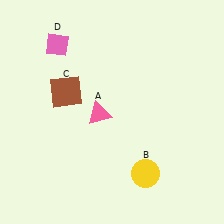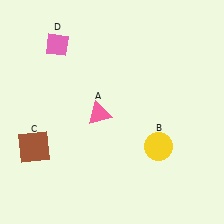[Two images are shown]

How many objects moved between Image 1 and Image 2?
2 objects moved between the two images.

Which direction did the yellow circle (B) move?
The yellow circle (B) moved up.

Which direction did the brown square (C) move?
The brown square (C) moved down.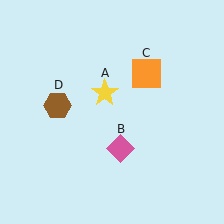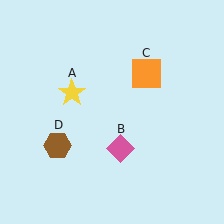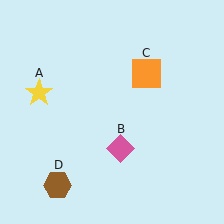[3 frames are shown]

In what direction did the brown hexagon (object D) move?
The brown hexagon (object D) moved down.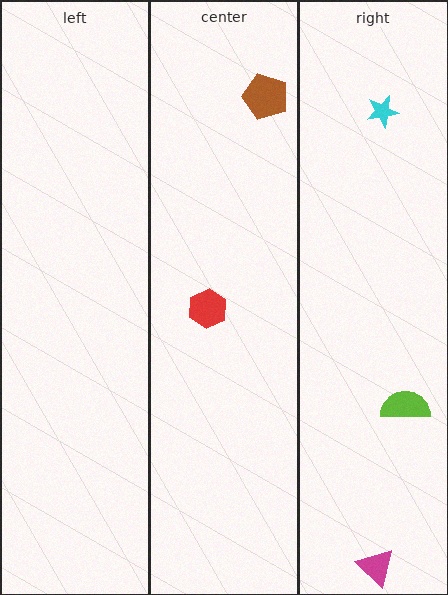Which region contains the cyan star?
The right region.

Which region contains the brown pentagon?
The center region.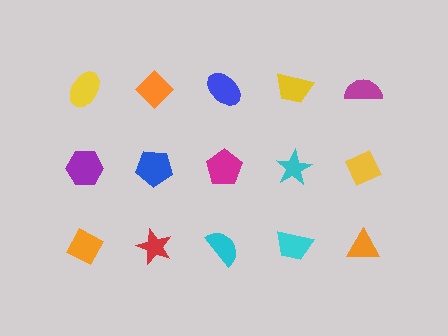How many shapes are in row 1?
5 shapes.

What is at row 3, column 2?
A red star.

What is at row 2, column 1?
A purple hexagon.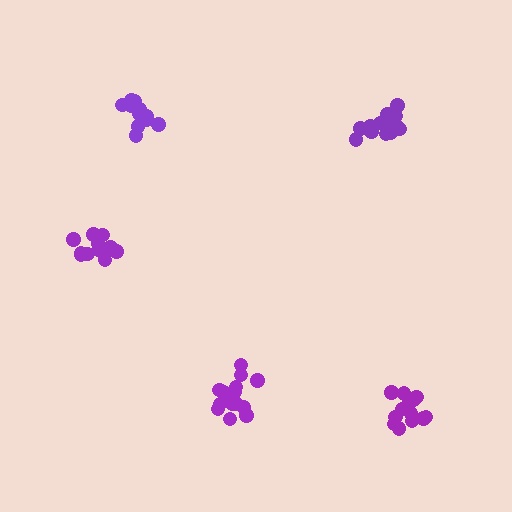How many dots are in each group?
Group 1: 13 dots, Group 2: 15 dots, Group 3: 17 dots, Group 4: 14 dots, Group 5: 15 dots (74 total).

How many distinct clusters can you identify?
There are 5 distinct clusters.